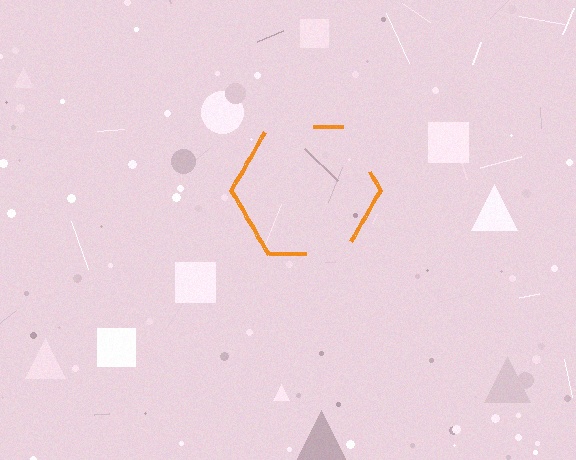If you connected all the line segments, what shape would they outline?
They would outline a hexagon.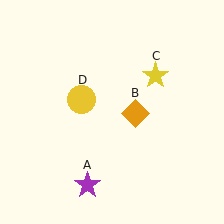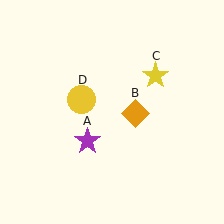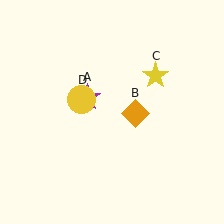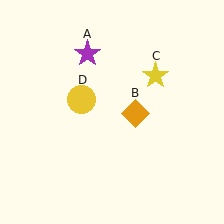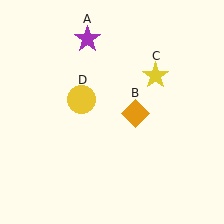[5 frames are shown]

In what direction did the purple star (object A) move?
The purple star (object A) moved up.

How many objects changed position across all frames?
1 object changed position: purple star (object A).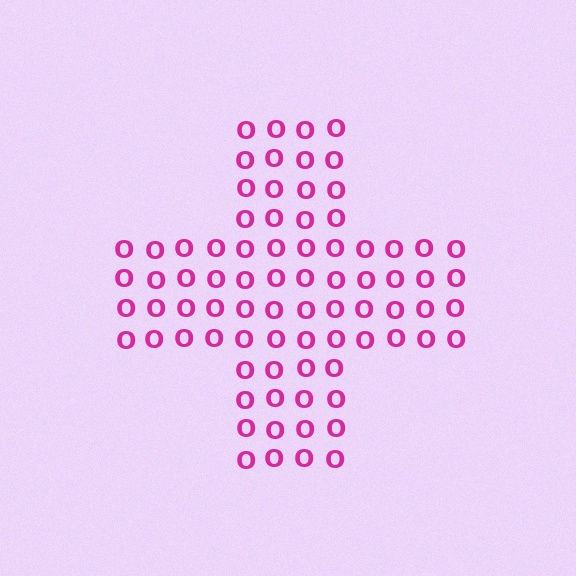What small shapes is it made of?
It is made of small letter O's.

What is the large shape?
The large shape is a cross.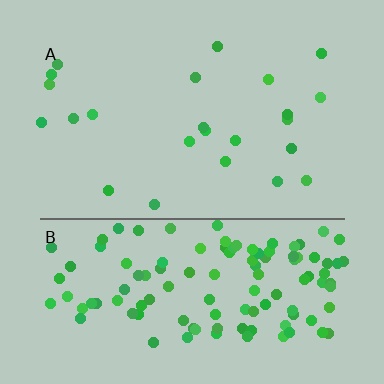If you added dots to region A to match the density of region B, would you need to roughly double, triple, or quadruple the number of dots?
Approximately quadruple.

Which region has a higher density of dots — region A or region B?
B (the bottom).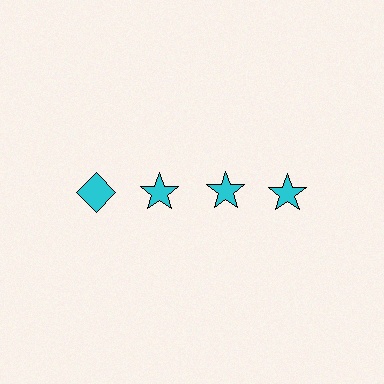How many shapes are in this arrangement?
There are 4 shapes arranged in a grid pattern.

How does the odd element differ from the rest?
It has a different shape: diamond instead of star.